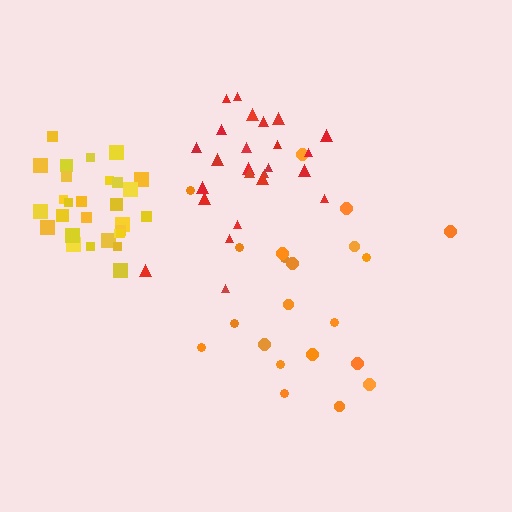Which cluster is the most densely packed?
Yellow.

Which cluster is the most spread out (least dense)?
Orange.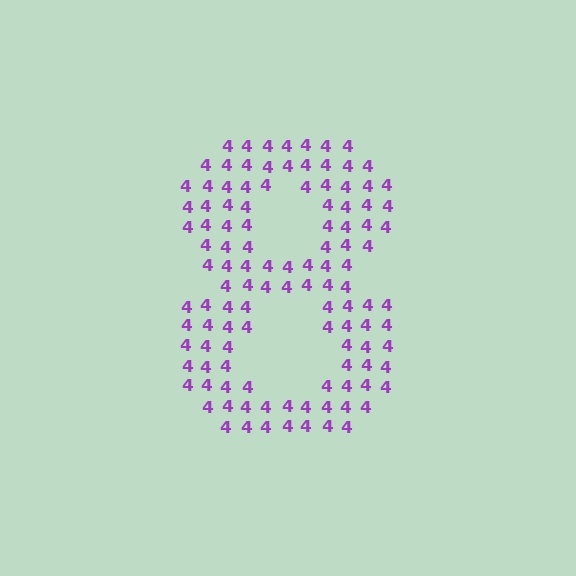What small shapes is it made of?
It is made of small digit 4's.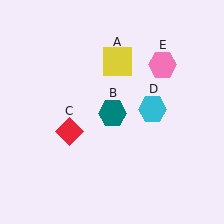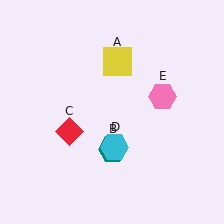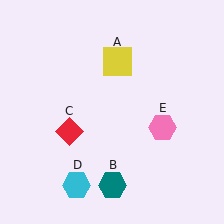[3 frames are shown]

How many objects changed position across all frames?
3 objects changed position: teal hexagon (object B), cyan hexagon (object D), pink hexagon (object E).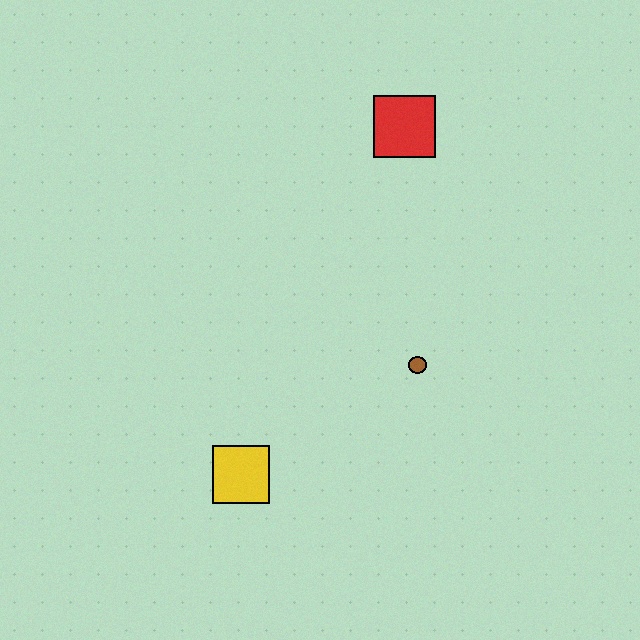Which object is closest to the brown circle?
The yellow square is closest to the brown circle.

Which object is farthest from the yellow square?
The red square is farthest from the yellow square.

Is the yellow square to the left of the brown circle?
Yes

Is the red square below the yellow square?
No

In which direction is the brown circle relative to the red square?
The brown circle is below the red square.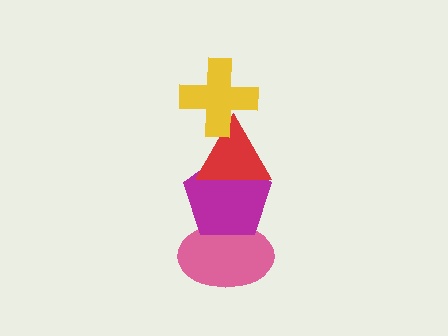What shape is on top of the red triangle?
The yellow cross is on top of the red triangle.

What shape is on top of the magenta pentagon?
The red triangle is on top of the magenta pentagon.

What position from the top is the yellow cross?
The yellow cross is 1st from the top.